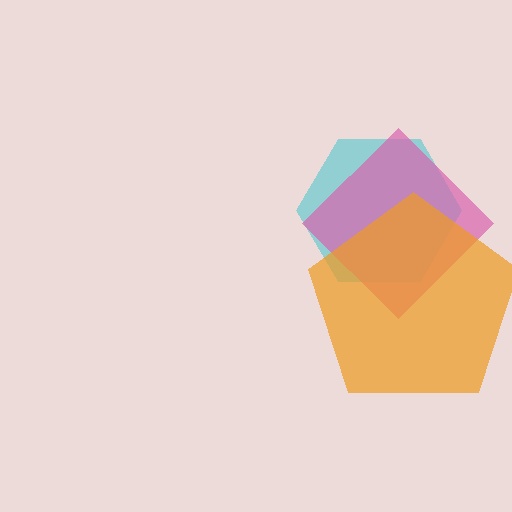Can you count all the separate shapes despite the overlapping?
Yes, there are 3 separate shapes.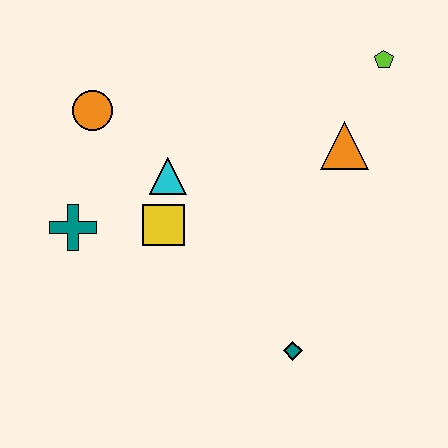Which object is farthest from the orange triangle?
The teal cross is farthest from the orange triangle.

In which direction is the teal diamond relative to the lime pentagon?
The teal diamond is below the lime pentagon.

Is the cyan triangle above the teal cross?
Yes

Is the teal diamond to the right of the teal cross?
Yes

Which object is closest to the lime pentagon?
The orange triangle is closest to the lime pentagon.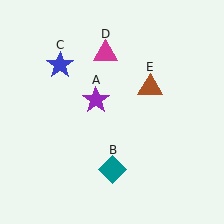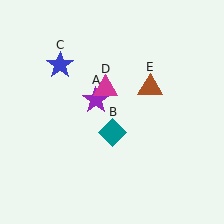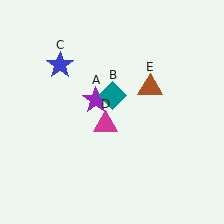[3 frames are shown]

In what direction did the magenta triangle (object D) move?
The magenta triangle (object D) moved down.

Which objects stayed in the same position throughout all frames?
Purple star (object A) and blue star (object C) and brown triangle (object E) remained stationary.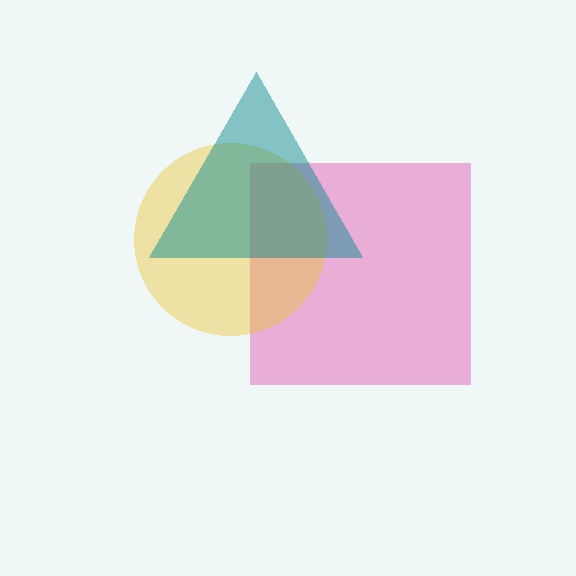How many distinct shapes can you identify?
There are 3 distinct shapes: a pink square, a yellow circle, a teal triangle.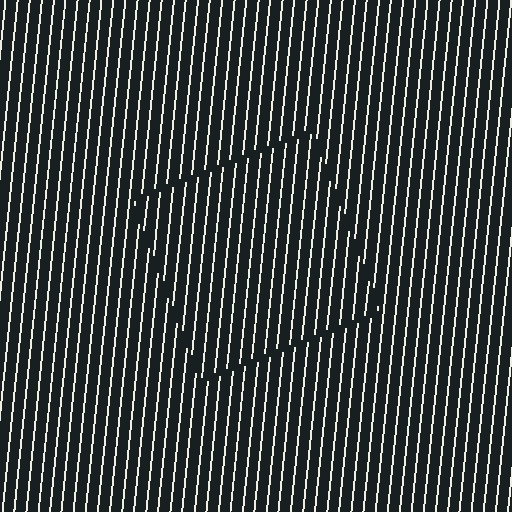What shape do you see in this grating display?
An illusory square. The interior of the shape contains the same grating, shifted by half a period — the contour is defined by the phase discontinuity where line-ends from the inner and outer gratings abut.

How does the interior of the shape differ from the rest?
The interior of the shape contains the same grating, shifted by half a period — the contour is defined by the phase discontinuity where line-ends from the inner and outer gratings abut.